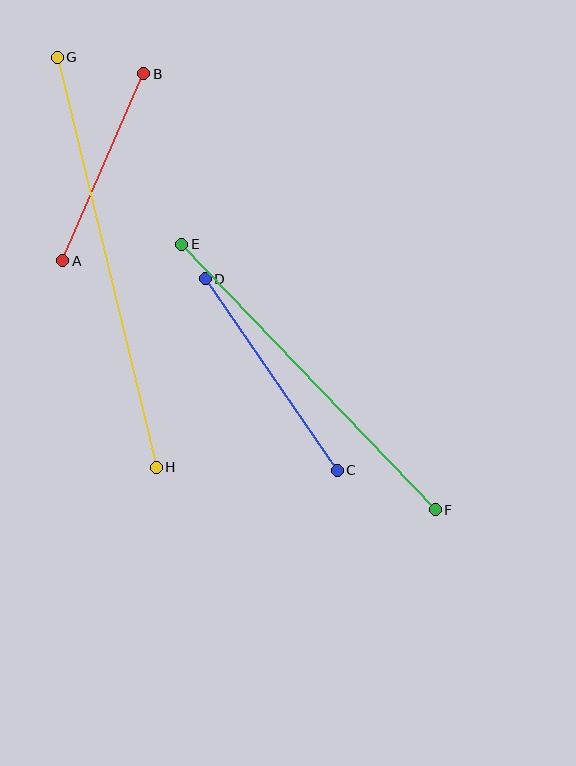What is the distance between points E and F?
The distance is approximately 367 pixels.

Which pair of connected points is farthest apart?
Points G and H are farthest apart.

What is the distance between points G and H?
The distance is approximately 422 pixels.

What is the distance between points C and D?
The distance is approximately 233 pixels.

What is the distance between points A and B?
The distance is approximately 204 pixels.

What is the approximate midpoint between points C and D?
The midpoint is at approximately (271, 374) pixels.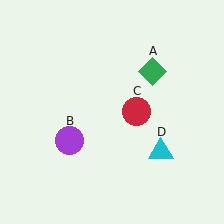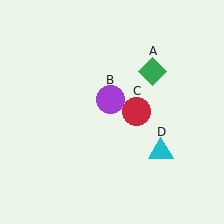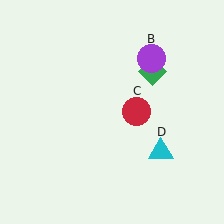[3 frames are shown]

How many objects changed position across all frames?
1 object changed position: purple circle (object B).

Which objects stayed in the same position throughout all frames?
Green diamond (object A) and red circle (object C) and cyan triangle (object D) remained stationary.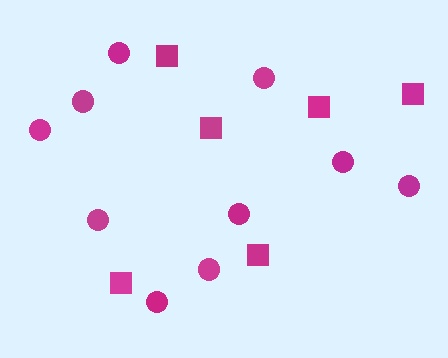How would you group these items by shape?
There are 2 groups: one group of circles (10) and one group of squares (6).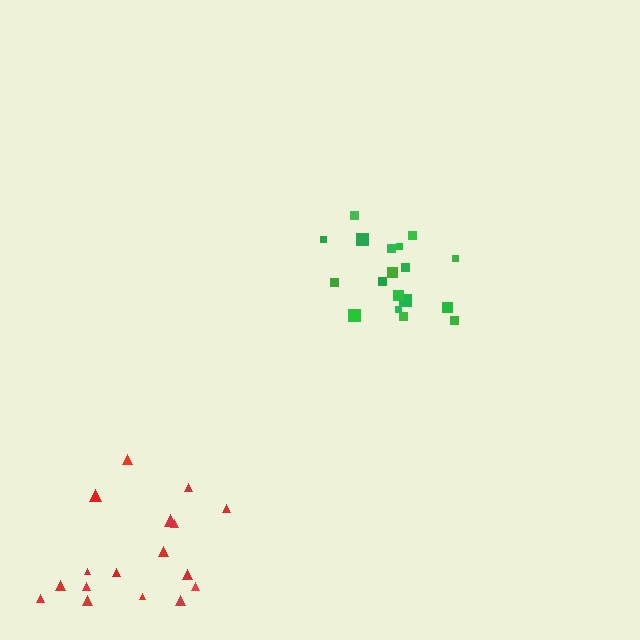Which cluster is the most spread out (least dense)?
Red.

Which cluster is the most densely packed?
Green.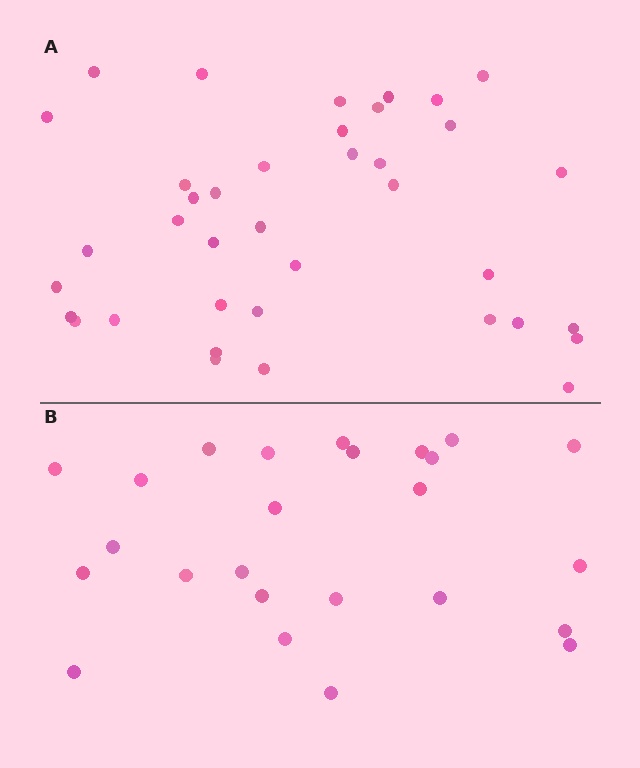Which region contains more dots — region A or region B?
Region A (the top region) has more dots.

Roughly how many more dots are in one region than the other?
Region A has approximately 15 more dots than region B.